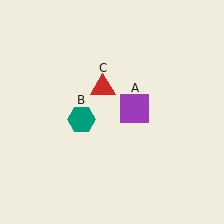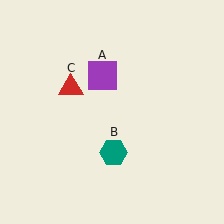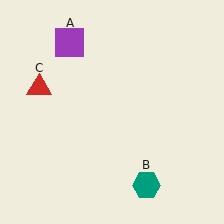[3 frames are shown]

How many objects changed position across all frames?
3 objects changed position: purple square (object A), teal hexagon (object B), red triangle (object C).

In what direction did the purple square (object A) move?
The purple square (object A) moved up and to the left.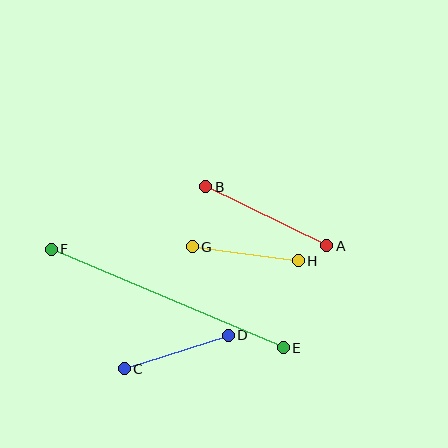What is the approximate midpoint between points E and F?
The midpoint is at approximately (167, 298) pixels.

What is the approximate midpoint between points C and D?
The midpoint is at approximately (176, 352) pixels.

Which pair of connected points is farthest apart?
Points E and F are farthest apart.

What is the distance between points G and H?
The distance is approximately 107 pixels.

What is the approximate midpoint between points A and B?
The midpoint is at approximately (266, 216) pixels.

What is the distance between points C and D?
The distance is approximately 109 pixels.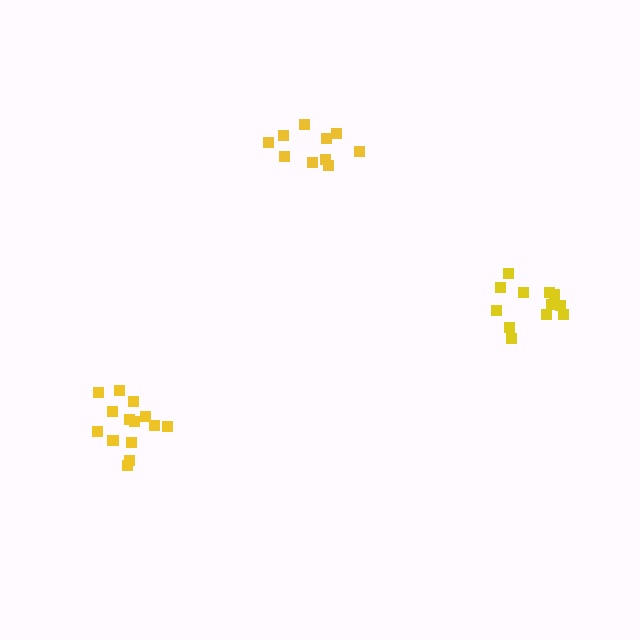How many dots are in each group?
Group 1: 15 dots, Group 2: 10 dots, Group 3: 12 dots (37 total).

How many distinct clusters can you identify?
There are 3 distinct clusters.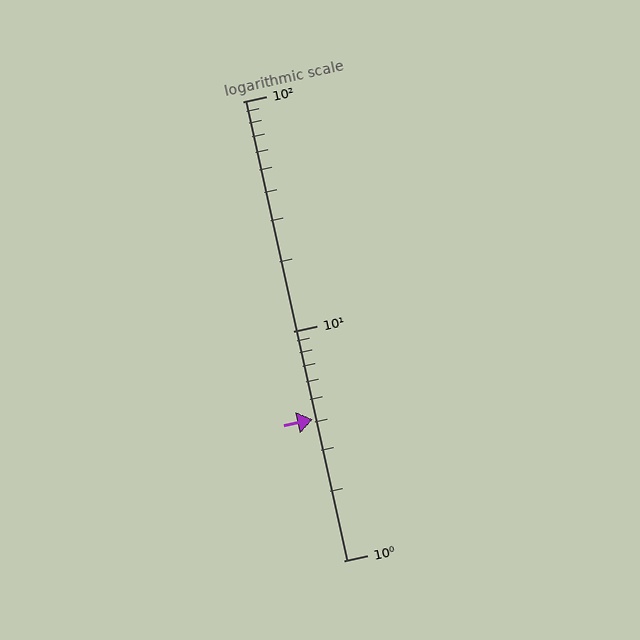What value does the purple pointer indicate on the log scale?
The pointer indicates approximately 4.1.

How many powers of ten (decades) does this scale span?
The scale spans 2 decades, from 1 to 100.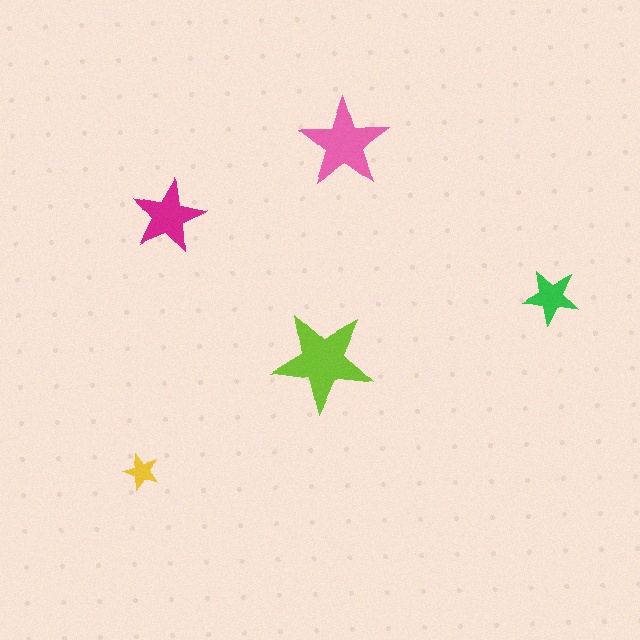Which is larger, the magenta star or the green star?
The magenta one.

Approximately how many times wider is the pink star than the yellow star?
About 2.5 times wider.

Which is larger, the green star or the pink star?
The pink one.